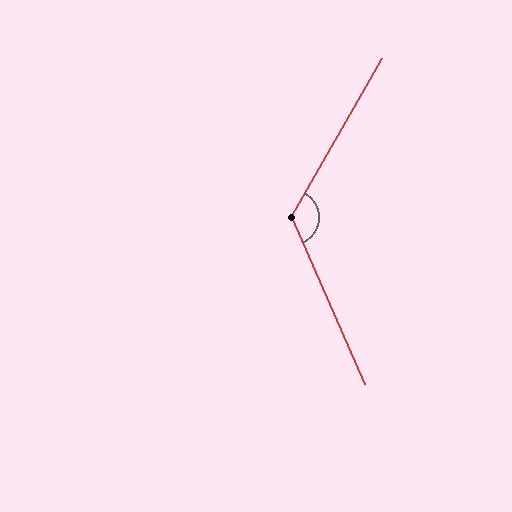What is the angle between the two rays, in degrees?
Approximately 127 degrees.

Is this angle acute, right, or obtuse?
It is obtuse.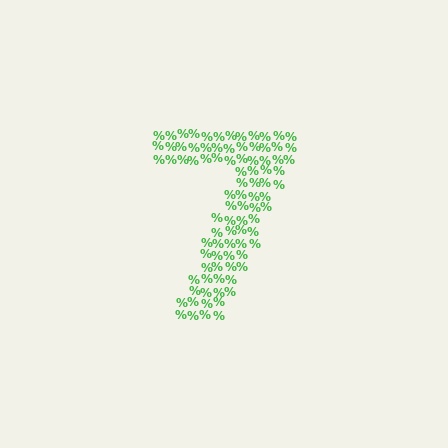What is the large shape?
The large shape is the digit 7.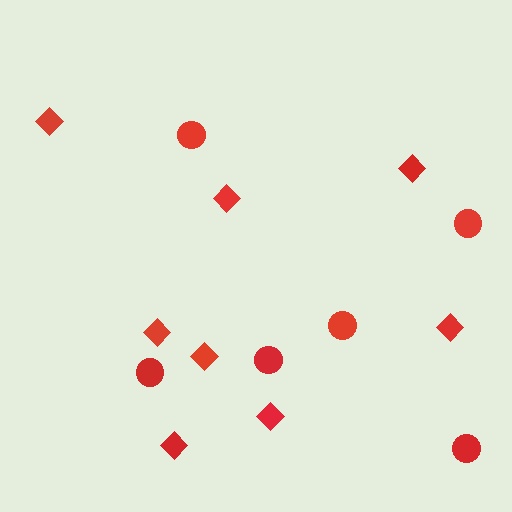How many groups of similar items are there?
There are 2 groups: one group of diamonds (8) and one group of circles (6).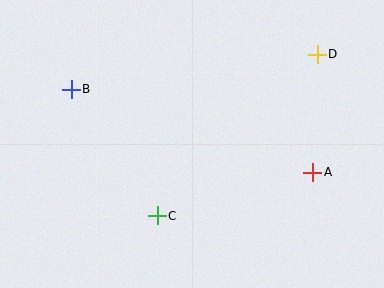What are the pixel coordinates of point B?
Point B is at (71, 89).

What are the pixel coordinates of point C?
Point C is at (157, 216).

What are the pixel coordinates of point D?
Point D is at (317, 54).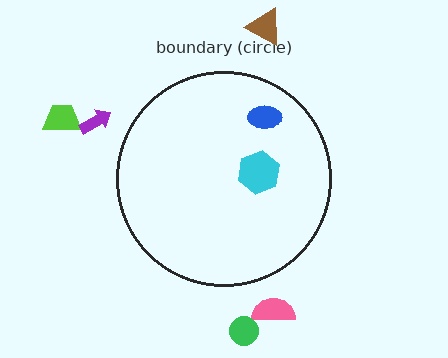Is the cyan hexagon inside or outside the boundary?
Inside.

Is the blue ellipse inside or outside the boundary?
Inside.